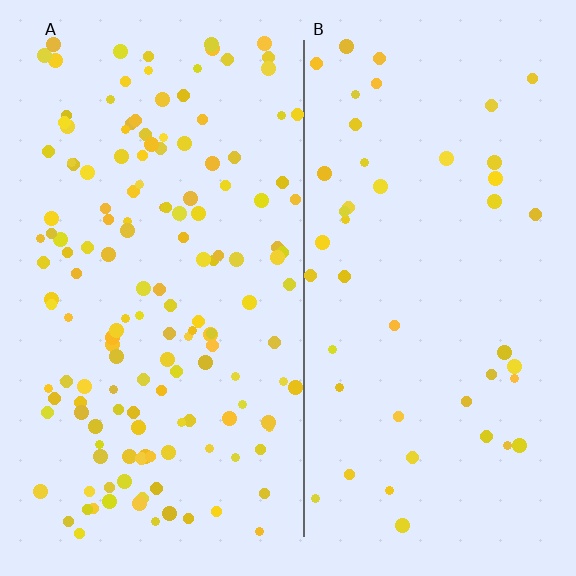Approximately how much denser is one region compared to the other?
Approximately 3.3× — region A over region B.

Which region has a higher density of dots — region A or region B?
A (the left).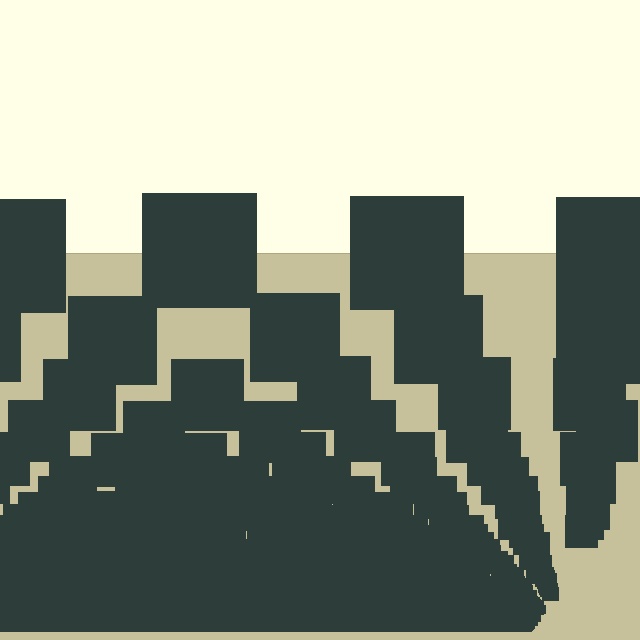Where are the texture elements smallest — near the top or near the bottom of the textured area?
Near the bottom.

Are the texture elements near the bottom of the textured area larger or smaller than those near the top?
Smaller. The gradient is inverted — elements near the bottom are smaller and denser.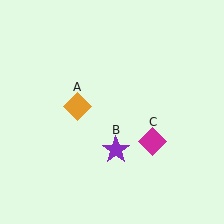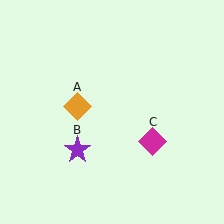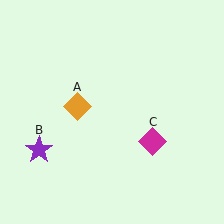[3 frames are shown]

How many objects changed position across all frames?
1 object changed position: purple star (object B).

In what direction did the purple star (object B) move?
The purple star (object B) moved left.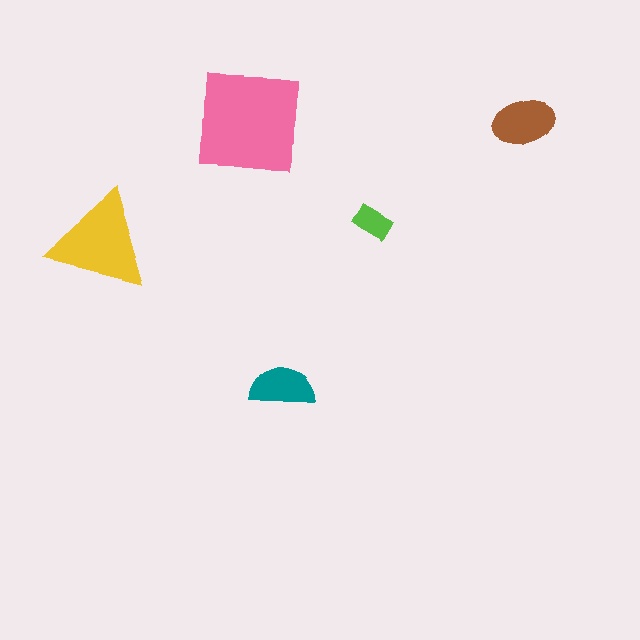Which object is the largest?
The pink square.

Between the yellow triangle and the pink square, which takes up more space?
The pink square.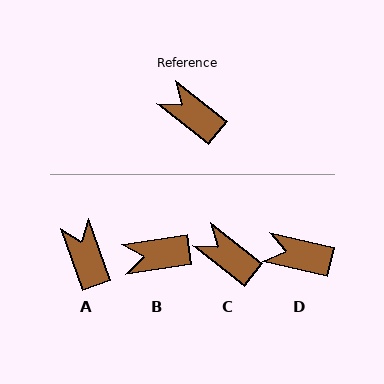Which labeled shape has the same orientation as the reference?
C.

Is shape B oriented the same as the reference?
No, it is off by about 47 degrees.